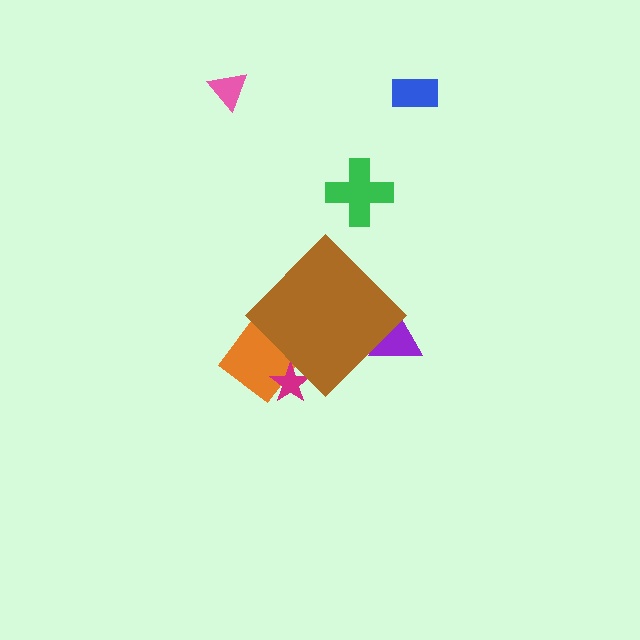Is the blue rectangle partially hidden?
No, the blue rectangle is fully visible.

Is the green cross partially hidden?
No, the green cross is fully visible.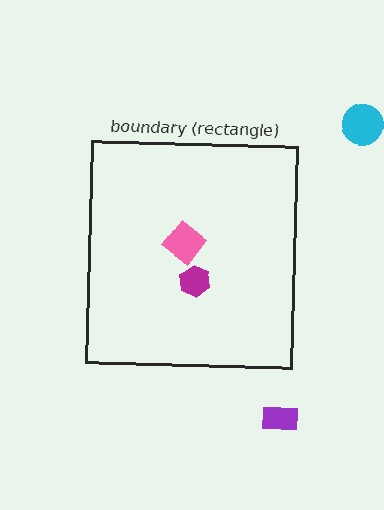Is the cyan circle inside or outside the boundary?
Outside.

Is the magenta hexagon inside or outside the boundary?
Inside.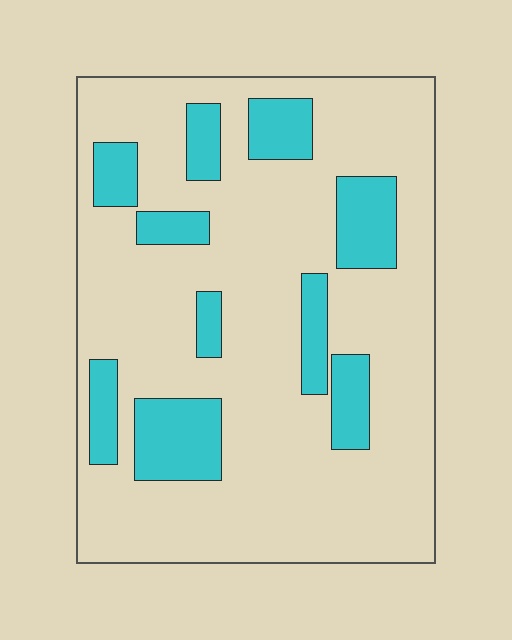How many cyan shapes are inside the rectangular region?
10.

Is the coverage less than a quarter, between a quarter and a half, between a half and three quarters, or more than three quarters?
Less than a quarter.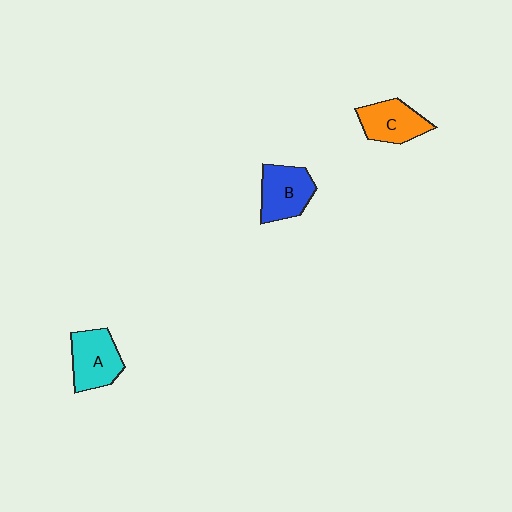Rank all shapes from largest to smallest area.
From largest to smallest: A (cyan), B (blue), C (orange).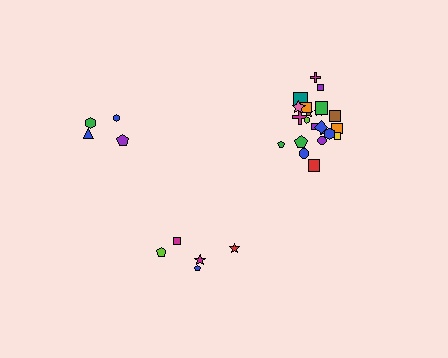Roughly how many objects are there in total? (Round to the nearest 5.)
Roughly 30 objects in total.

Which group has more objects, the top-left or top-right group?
The top-right group.